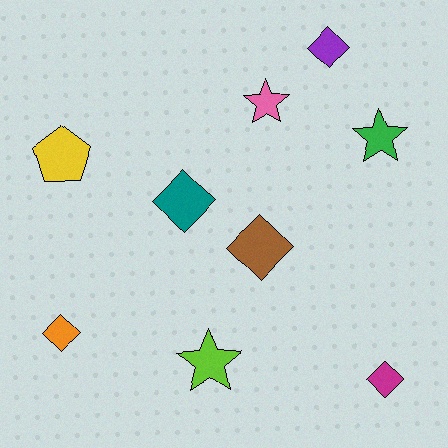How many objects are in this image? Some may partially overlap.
There are 9 objects.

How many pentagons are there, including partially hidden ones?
There is 1 pentagon.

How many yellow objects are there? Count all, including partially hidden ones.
There is 1 yellow object.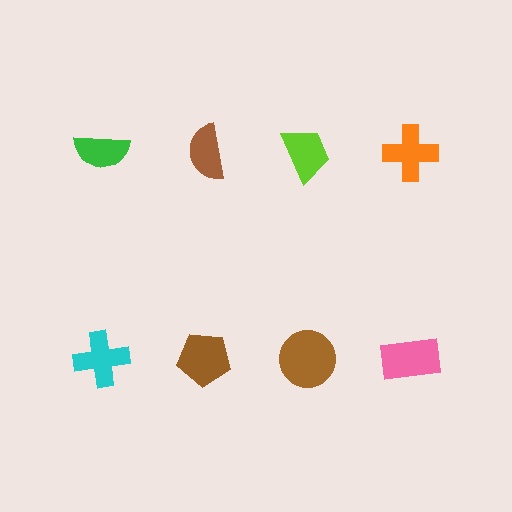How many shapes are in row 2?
4 shapes.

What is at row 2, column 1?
A cyan cross.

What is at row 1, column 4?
An orange cross.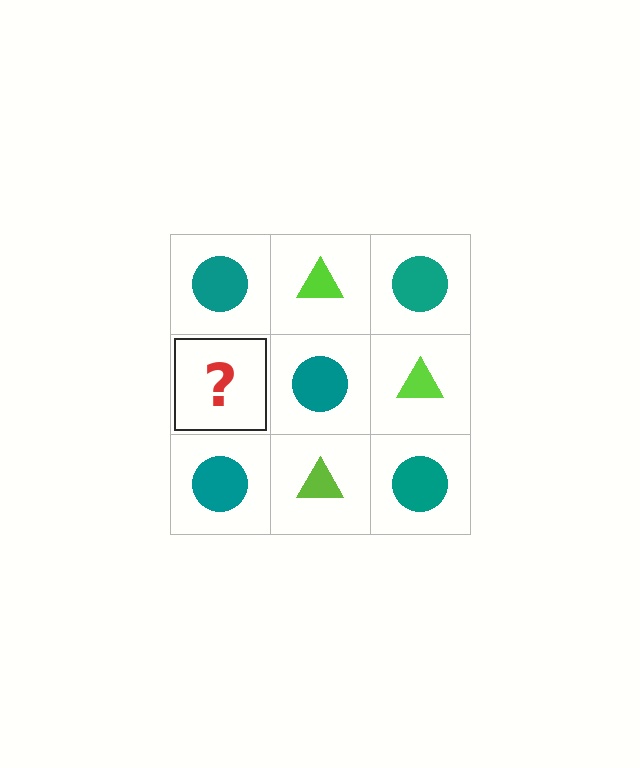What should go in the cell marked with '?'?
The missing cell should contain a lime triangle.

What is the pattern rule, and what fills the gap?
The rule is that it alternates teal circle and lime triangle in a checkerboard pattern. The gap should be filled with a lime triangle.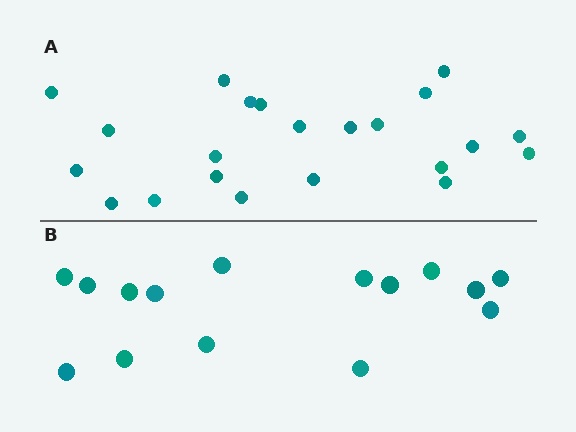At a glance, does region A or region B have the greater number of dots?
Region A (the top region) has more dots.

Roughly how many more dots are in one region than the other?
Region A has roughly 8 or so more dots than region B.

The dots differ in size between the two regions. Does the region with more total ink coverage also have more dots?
No. Region B has more total ink coverage because its dots are larger, but region A actually contains more individual dots. Total area can be misleading — the number of items is what matters here.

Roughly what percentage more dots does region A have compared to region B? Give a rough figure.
About 45% more.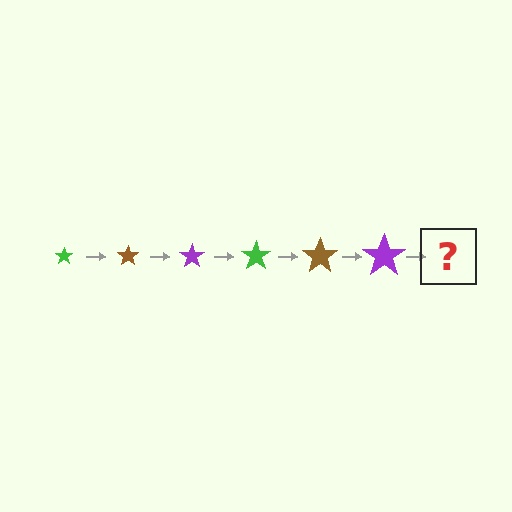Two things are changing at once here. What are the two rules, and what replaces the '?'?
The two rules are that the star grows larger each step and the color cycles through green, brown, and purple. The '?' should be a green star, larger than the previous one.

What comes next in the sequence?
The next element should be a green star, larger than the previous one.